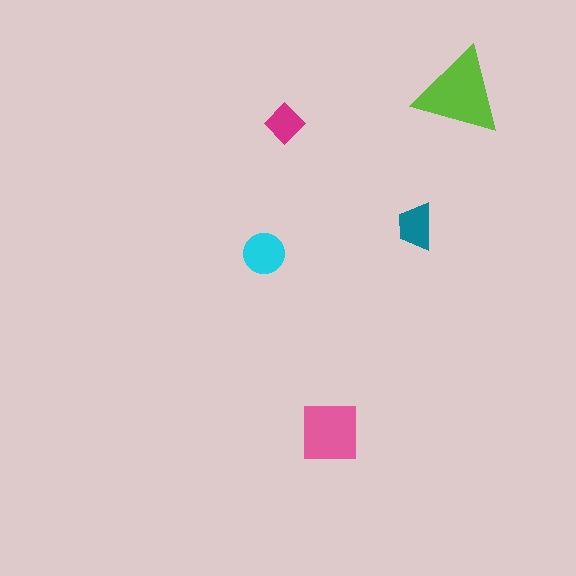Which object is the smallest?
The magenta diamond.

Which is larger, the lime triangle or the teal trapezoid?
The lime triangle.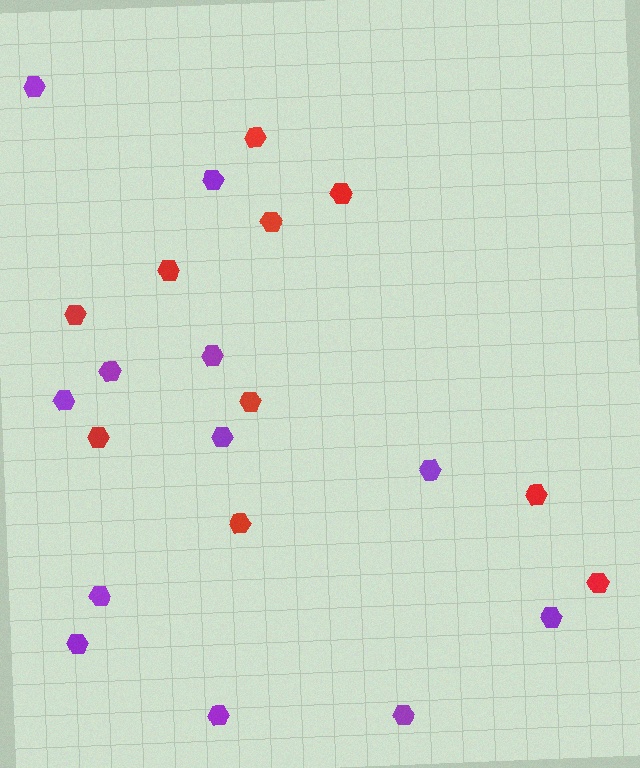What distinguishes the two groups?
There are 2 groups: one group of purple hexagons (12) and one group of red hexagons (10).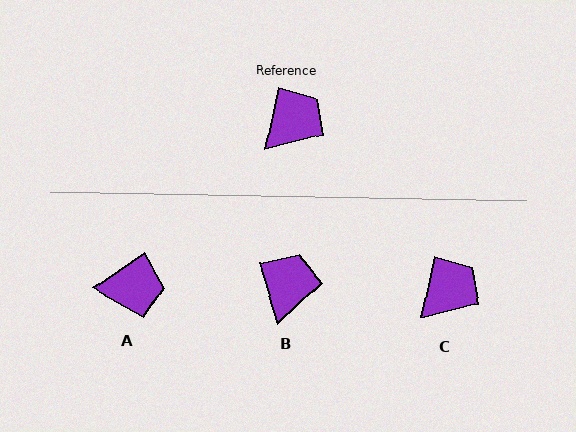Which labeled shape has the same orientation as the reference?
C.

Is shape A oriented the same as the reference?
No, it is off by about 44 degrees.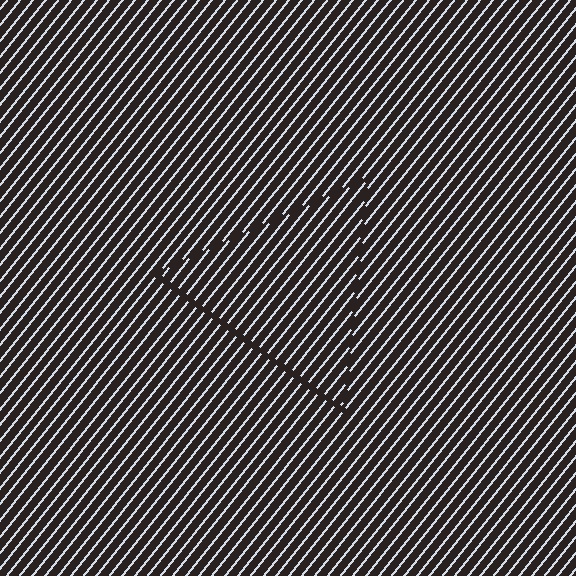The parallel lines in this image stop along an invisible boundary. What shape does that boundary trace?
An illusory triangle. The interior of the shape contains the same grating, shifted by half a period — the contour is defined by the phase discontinuity where line-ends from the inner and outer gratings abut.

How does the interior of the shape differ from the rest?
The interior of the shape contains the same grating, shifted by half a period — the contour is defined by the phase discontinuity where line-ends from the inner and outer gratings abut.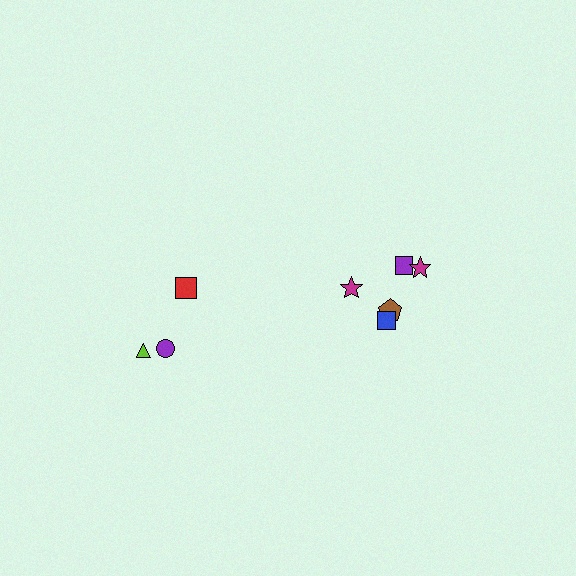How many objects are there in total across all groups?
There are 8 objects.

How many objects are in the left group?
There are 3 objects.